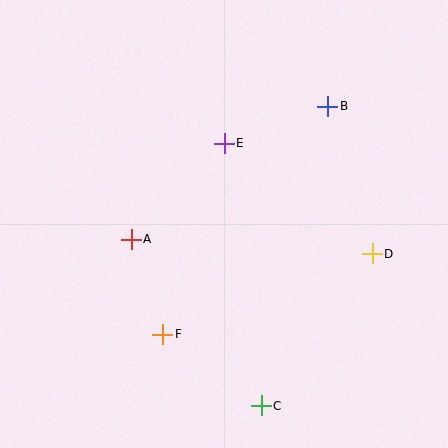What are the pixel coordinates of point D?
Point D is at (372, 254).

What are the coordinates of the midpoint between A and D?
The midpoint between A and D is at (252, 246).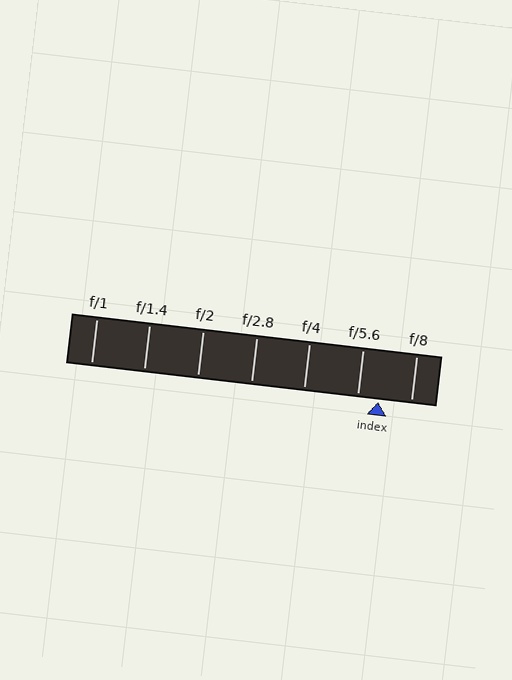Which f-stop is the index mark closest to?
The index mark is closest to f/5.6.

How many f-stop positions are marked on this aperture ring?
There are 7 f-stop positions marked.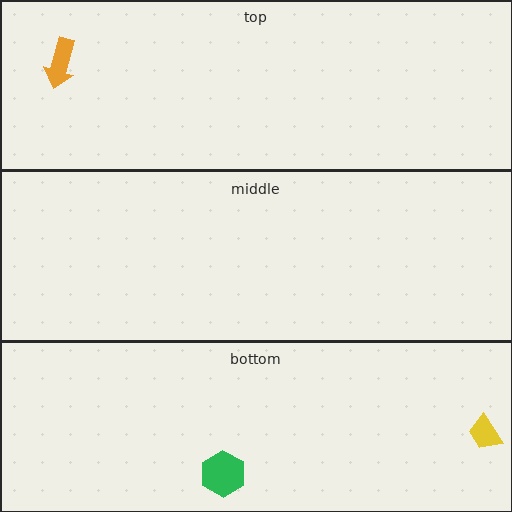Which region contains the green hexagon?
The bottom region.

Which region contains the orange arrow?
The top region.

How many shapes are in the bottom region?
2.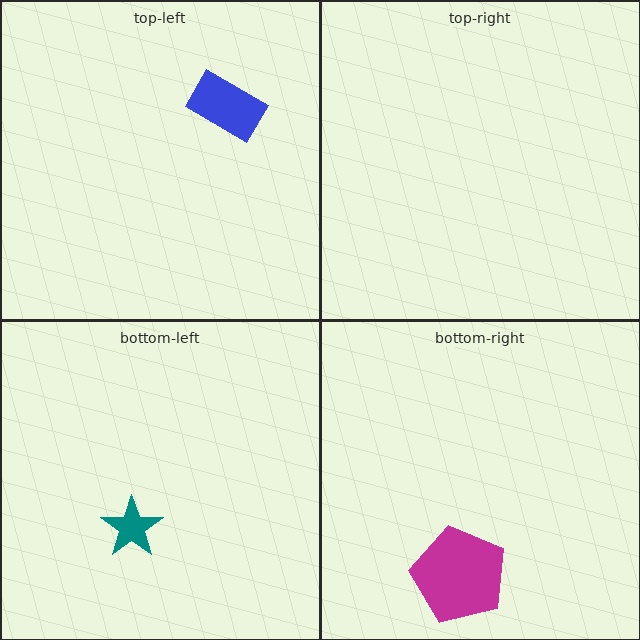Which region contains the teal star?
The bottom-left region.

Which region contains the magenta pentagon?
The bottom-right region.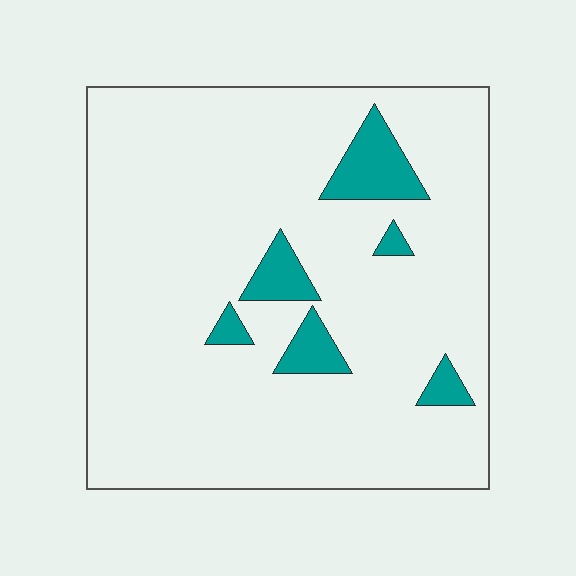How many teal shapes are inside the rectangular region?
6.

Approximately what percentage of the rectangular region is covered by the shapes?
Approximately 10%.